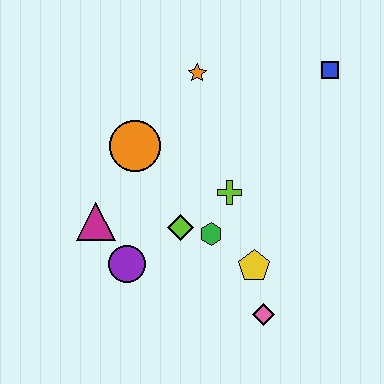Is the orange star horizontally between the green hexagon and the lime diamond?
Yes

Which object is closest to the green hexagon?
The lime diamond is closest to the green hexagon.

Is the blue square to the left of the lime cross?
No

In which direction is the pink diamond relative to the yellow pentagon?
The pink diamond is below the yellow pentagon.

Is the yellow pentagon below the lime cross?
Yes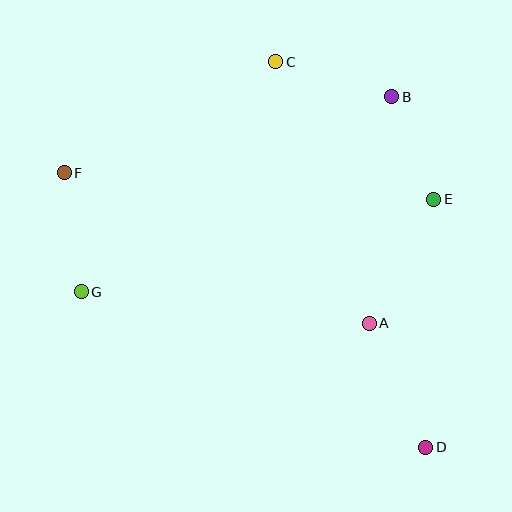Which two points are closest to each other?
Points B and E are closest to each other.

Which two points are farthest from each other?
Points D and F are farthest from each other.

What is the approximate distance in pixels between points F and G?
The distance between F and G is approximately 120 pixels.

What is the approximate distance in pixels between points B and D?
The distance between B and D is approximately 352 pixels.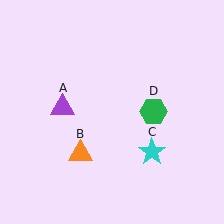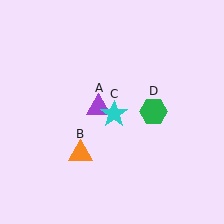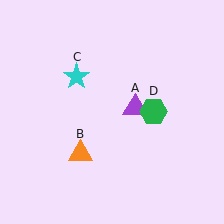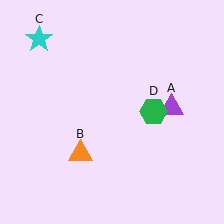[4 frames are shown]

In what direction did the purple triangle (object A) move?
The purple triangle (object A) moved right.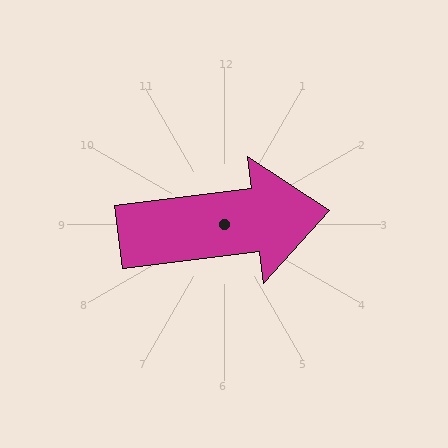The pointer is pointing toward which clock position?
Roughly 3 o'clock.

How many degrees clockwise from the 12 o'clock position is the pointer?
Approximately 83 degrees.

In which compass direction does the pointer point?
East.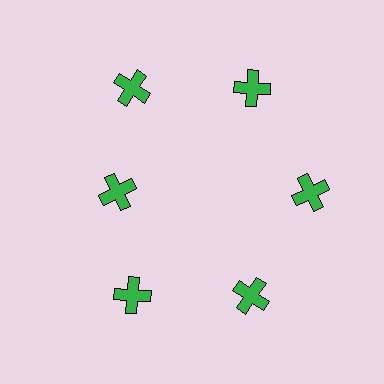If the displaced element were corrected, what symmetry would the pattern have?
It would have 6-fold rotational symmetry — the pattern would map onto itself every 60 degrees.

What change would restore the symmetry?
The symmetry would be restored by moving it outward, back onto the ring so that all 6 crosses sit at equal angles and equal distance from the center.